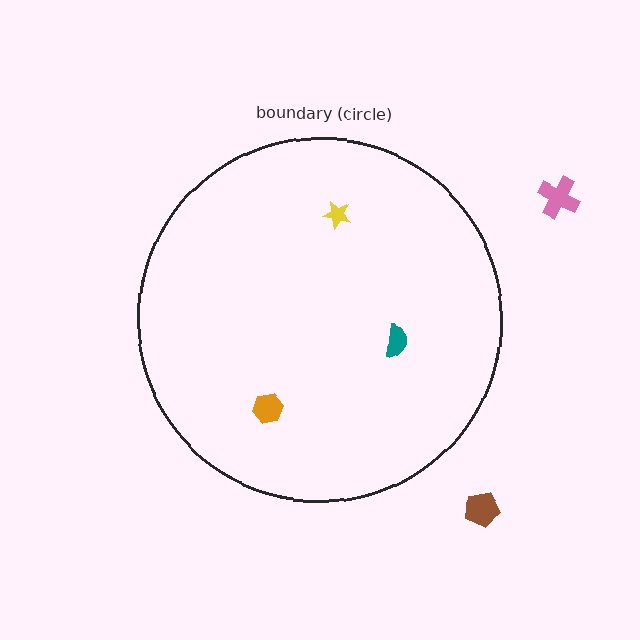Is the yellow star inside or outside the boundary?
Inside.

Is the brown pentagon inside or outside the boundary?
Outside.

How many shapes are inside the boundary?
3 inside, 2 outside.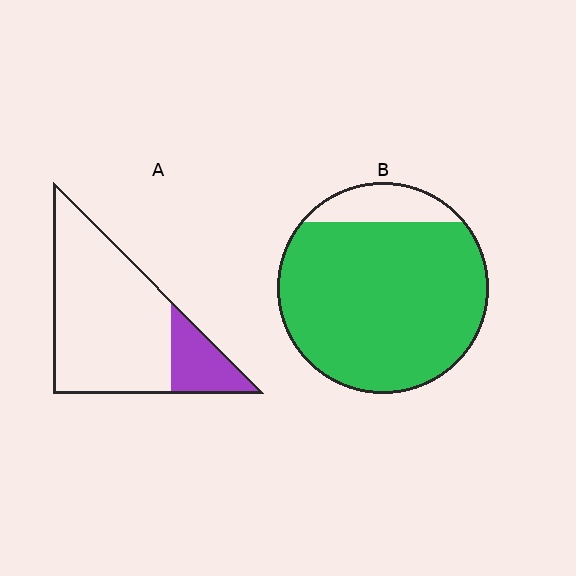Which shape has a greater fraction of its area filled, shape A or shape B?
Shape B.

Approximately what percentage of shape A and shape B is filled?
A is approximately 20% and B is approximately 85%.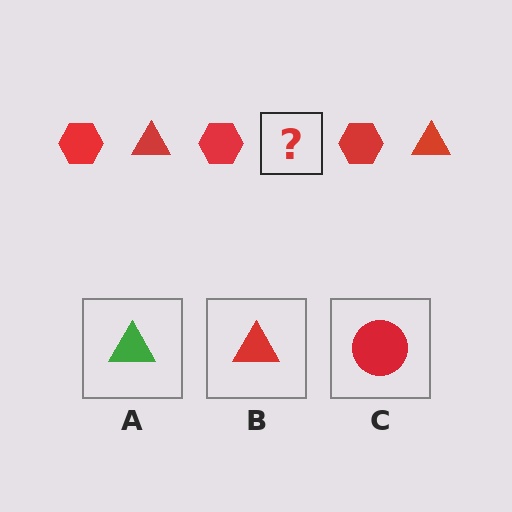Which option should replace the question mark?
Option B.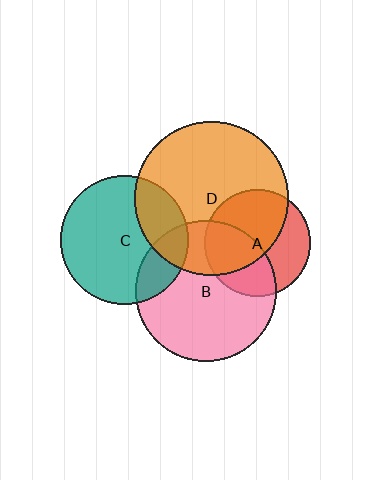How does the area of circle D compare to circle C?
Approximately 1.4 times.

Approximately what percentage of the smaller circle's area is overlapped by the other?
Approximately 60%.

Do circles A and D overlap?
Yes.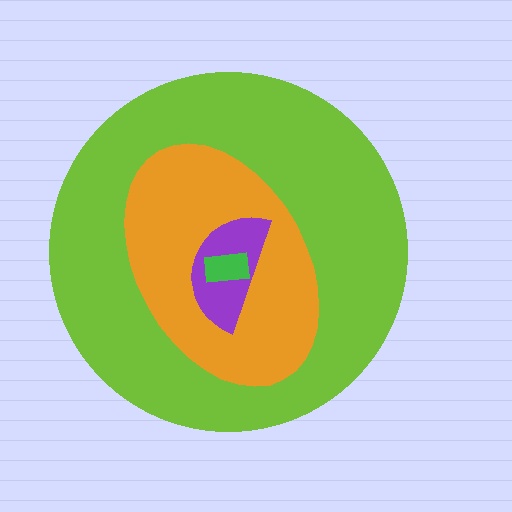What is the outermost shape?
The lime circle.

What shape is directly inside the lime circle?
The orange ellipse.